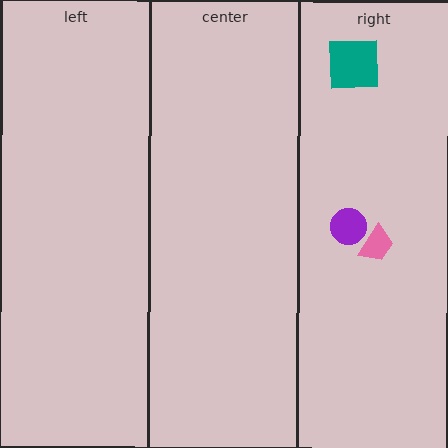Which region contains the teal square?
The right region.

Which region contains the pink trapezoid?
The right region.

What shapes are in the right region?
The purple circle, the teal square, the pink trapezoid.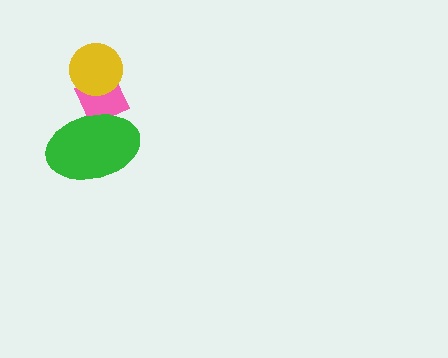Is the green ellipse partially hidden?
No, no other shape covers it.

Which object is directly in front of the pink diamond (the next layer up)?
The yellow circle is directly in front of the pink diamond.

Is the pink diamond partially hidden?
Yes, it is partially covered by another shape.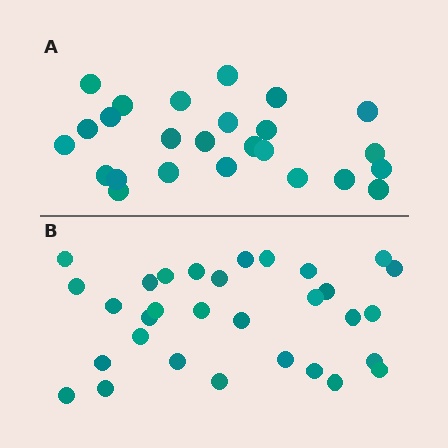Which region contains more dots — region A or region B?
Region B (the bottom region) has more dots.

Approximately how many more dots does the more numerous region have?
Region B has about 6 more dots than region A.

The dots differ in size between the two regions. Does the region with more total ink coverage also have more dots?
No. Region A has more total ink coverage because its dots are larger, but region B actually contains more individual dots. Total area can be misleading — the number of items is what matters here.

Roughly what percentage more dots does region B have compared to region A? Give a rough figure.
About 25% more.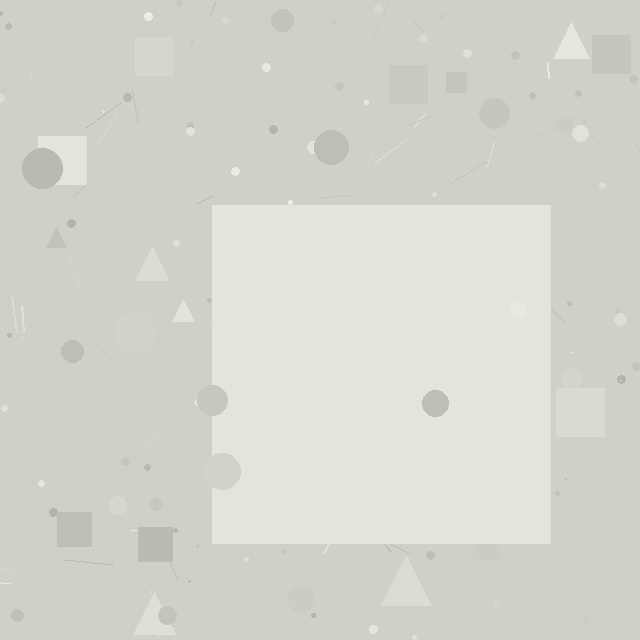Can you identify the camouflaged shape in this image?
The camouflaged shape is a square.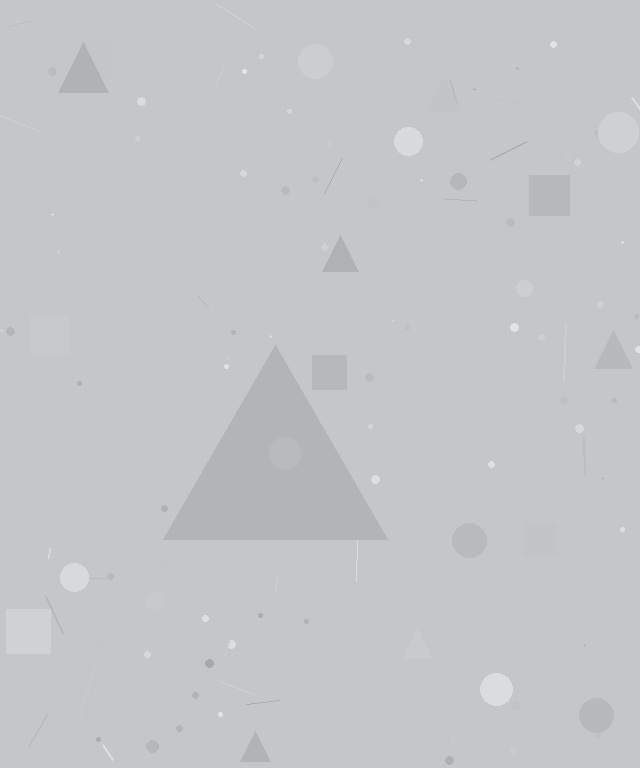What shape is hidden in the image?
A triangle is hidden in the image.